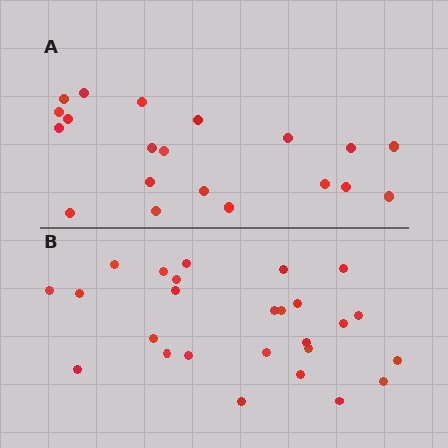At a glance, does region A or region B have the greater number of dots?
Region B (the bottom region) has more dots.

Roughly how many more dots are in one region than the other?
Region B has about 6 more dots than region A.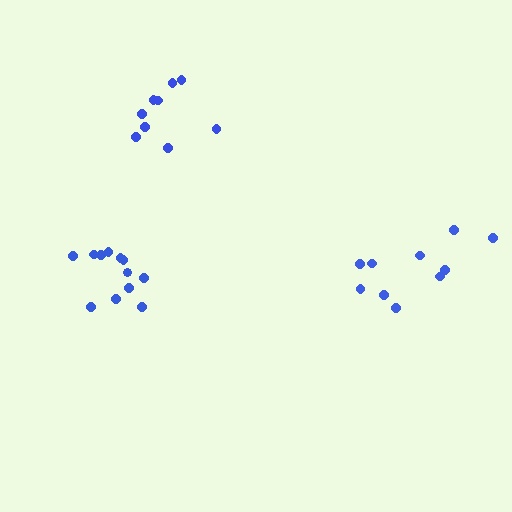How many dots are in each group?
Group 1: 12 dots, Group 2: 10 dots, Group 3: 9 dots (31 total).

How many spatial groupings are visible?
There are 3 spatial groupings.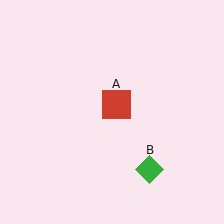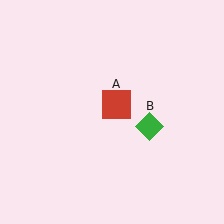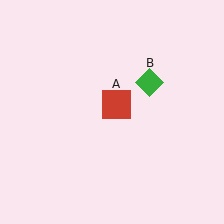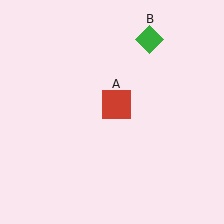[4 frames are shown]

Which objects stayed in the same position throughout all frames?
Red square (object A) remained stationary.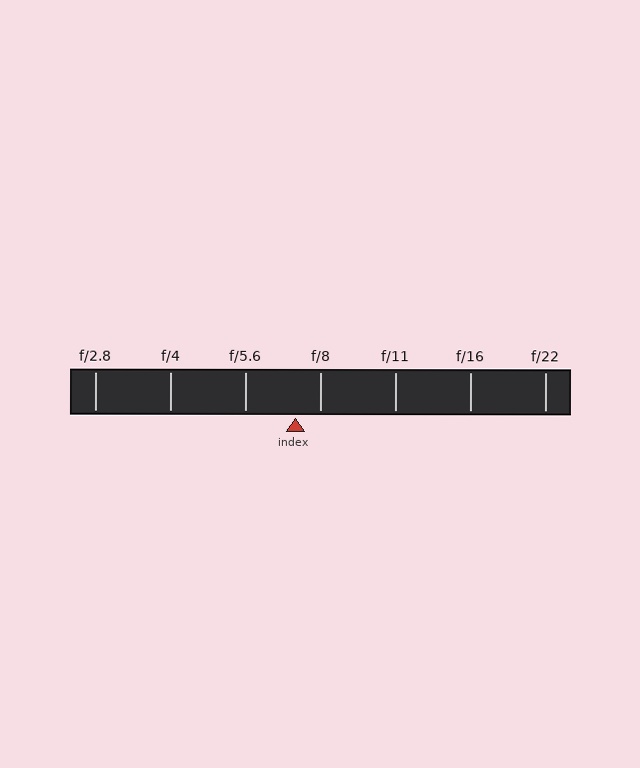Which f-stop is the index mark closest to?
The index mark is closest to f/8.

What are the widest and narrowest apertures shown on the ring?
The widest aperture shown is f/2.8 and the narrowest is f/22.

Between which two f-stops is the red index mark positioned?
The index mark is between f/5.6 and f/8.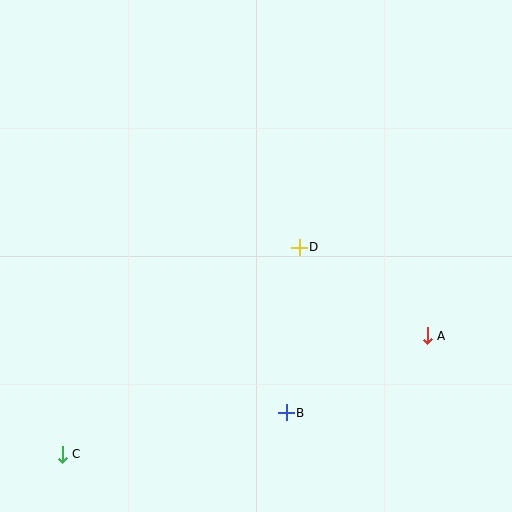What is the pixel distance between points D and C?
The distance between D and C is 315 pixels.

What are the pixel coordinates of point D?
Point D is at (299, 247).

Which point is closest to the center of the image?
Point D at (299, 247) is closest to the center.